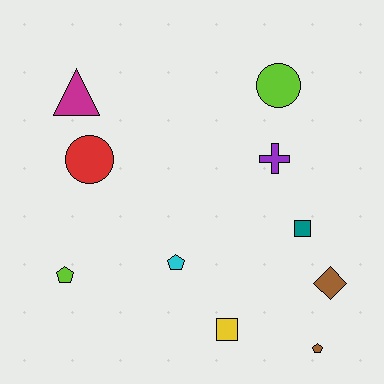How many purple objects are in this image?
There is 1 purple object.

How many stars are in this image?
There are no stars.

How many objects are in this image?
There are 10 objects.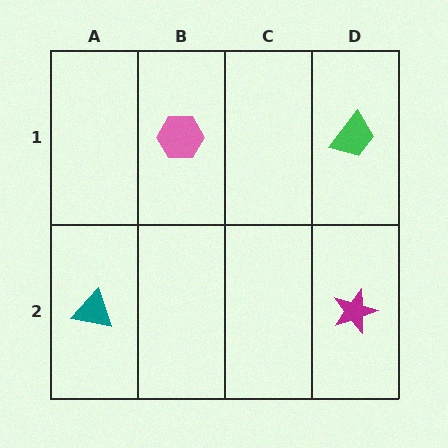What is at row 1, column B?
A pink hexagon.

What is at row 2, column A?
A teal triangle.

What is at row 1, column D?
A green trapezoid.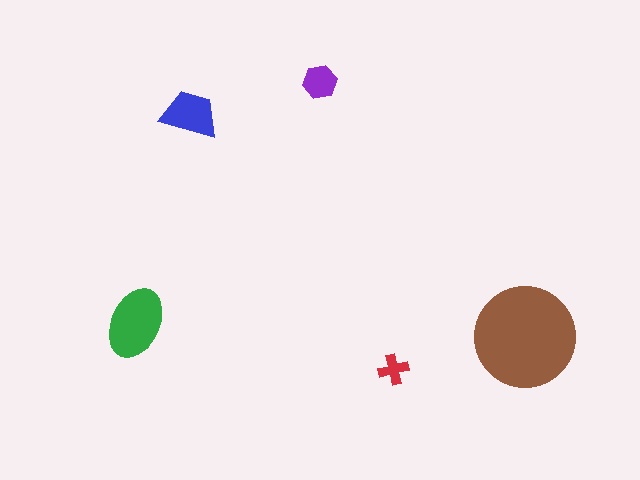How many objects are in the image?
There are 5 objects in the image.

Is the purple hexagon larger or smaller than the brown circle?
Smaller.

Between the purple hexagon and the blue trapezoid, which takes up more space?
The blue trapezoid.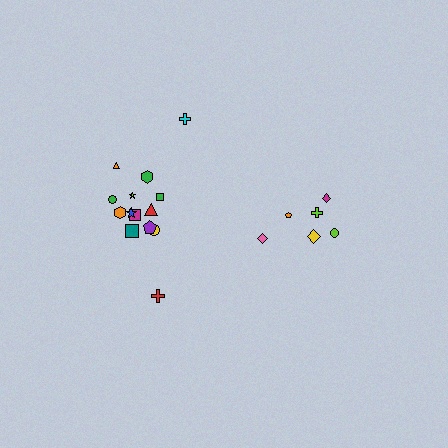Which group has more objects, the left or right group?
The left group.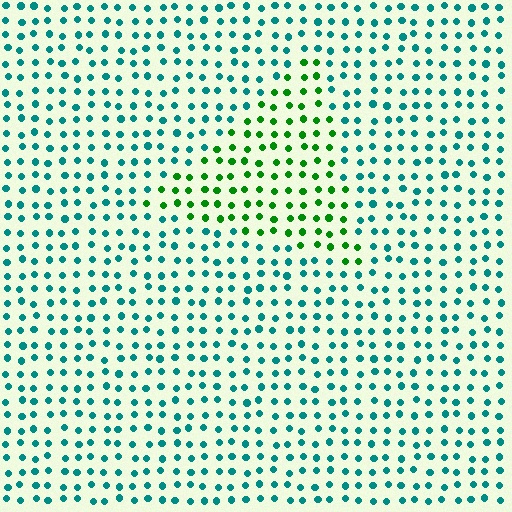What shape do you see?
I see a triangle.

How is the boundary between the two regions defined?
The boundary is defined purely by a slight shift in hue (about 54 degrees). Spacing, size, and orientation are identical on both sides.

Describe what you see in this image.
The image is filled with small teal elements in a uniform arrangement. A triangle-shaped region is visible where the elements are tinted to a slightly different hue, forming a subtle color boundary.